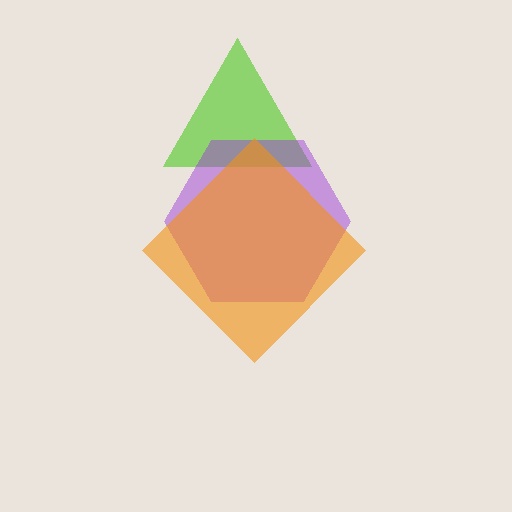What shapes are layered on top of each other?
The layered shapes are: a lime triangle, a purple hexagon, an orange diamond.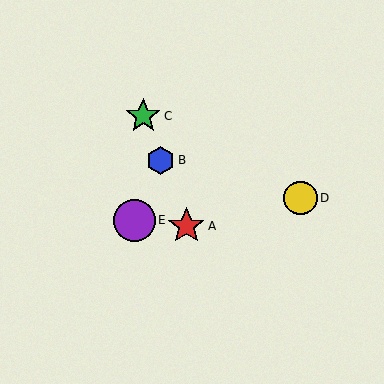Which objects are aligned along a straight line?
Objects A, B, C are aligned along a straight line.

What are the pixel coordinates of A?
Object A is at (186, 226).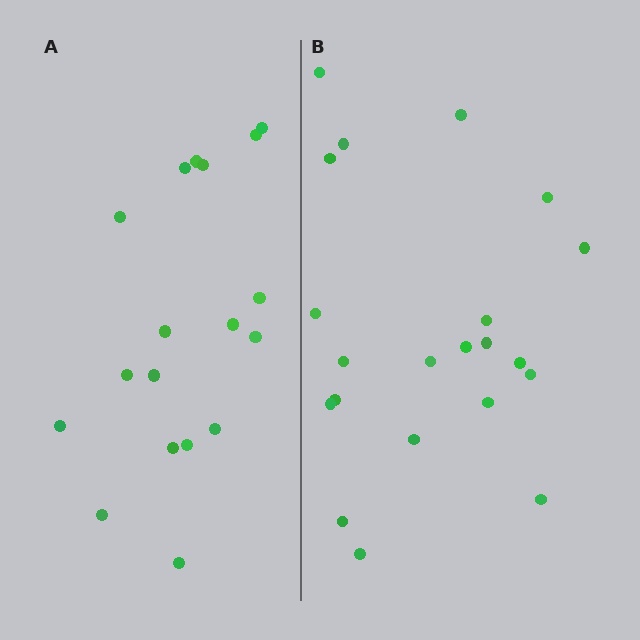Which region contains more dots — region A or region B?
Region B (the right region) has more dots.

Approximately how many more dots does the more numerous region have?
Region B has just a few more — roughly 2 or 3 more dots than region A.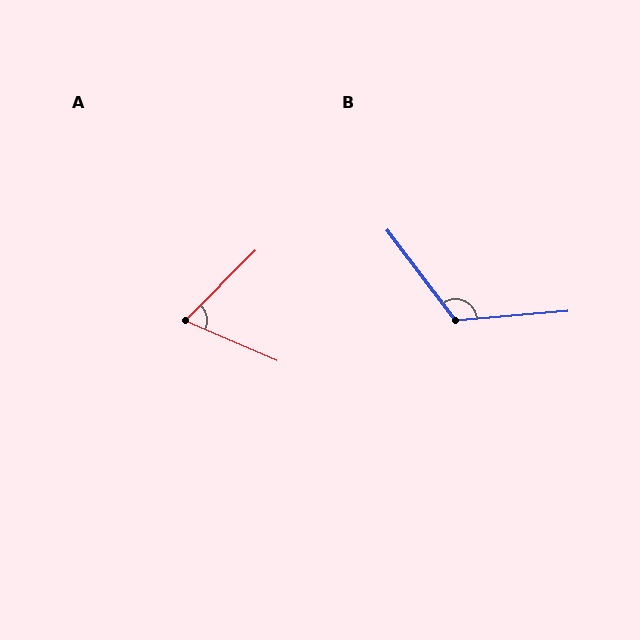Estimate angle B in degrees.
Approximately 122 degrees.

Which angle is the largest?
B, at approximately 122 degrees.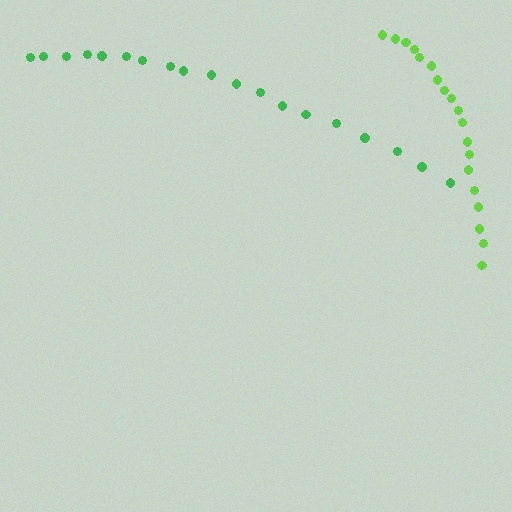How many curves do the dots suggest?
There are 2 distinct paths.